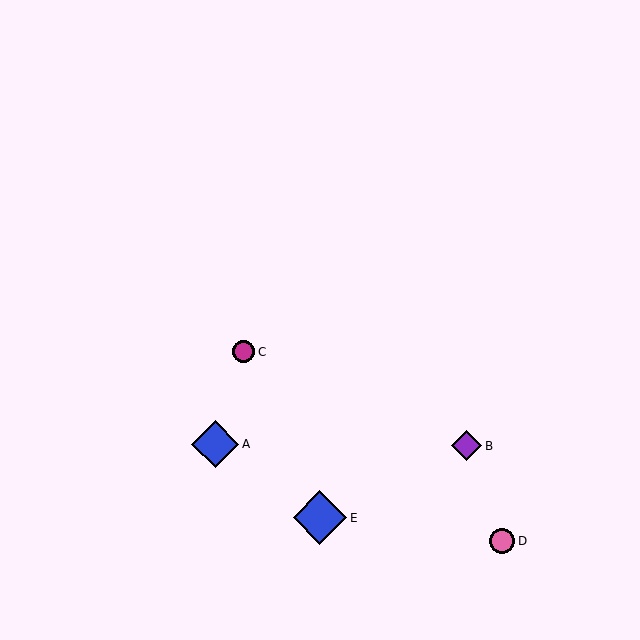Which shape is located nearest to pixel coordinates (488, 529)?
The pink circle (labeled D) at (502, 541) is nearest to that location.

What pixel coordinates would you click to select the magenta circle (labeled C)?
Click at (244, 352) to select the magenta circle C.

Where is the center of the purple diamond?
The center of the purple diamond is at (466, 446).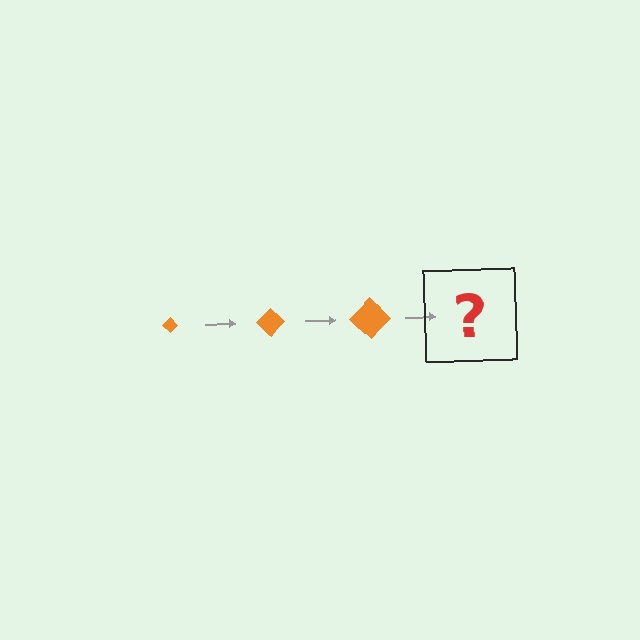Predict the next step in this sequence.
The next step is an orange diamond, larger than the previous one.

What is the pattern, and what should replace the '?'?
The pattern is that the diamond gets progressively larger each step. The '?' should be an orange diamond, larger than the previous one.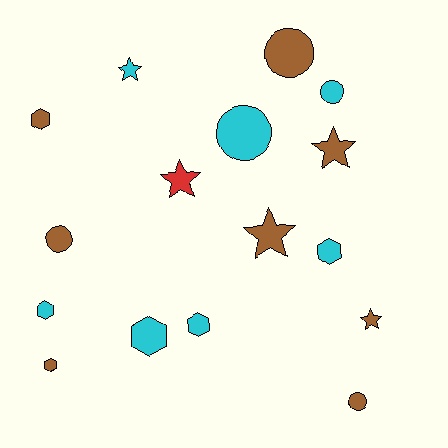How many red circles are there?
There are no red circles.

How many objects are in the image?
There are 16 objects.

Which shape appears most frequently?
Hexagon, with 6 objects.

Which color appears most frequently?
Brown, with 8 objects.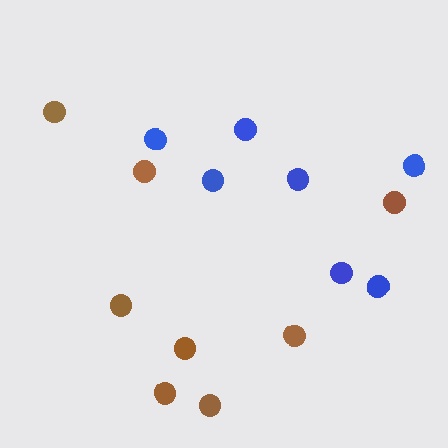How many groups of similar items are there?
There are 2 groups: one group of blue circles (7) and one group of brown circles (8).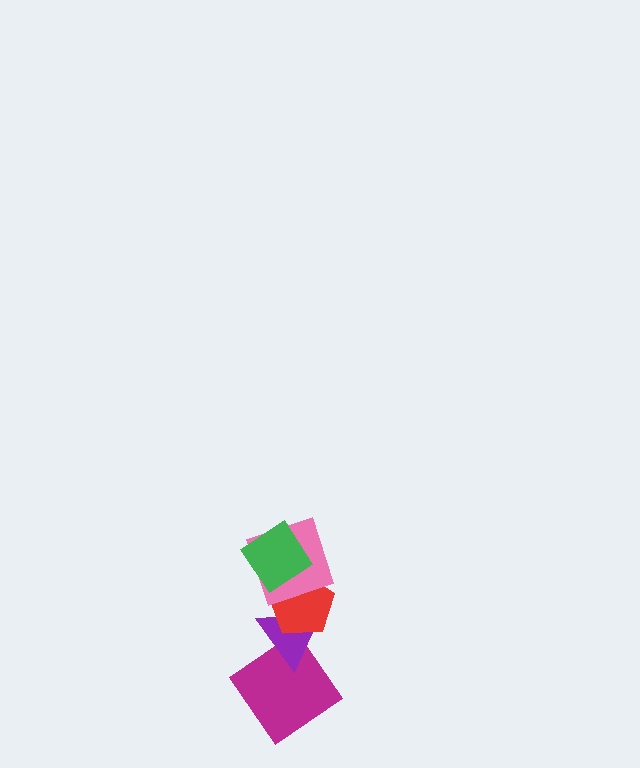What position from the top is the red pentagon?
The red pentagon is 3rd from the top.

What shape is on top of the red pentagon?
The pink square is on top of the red pentagon.